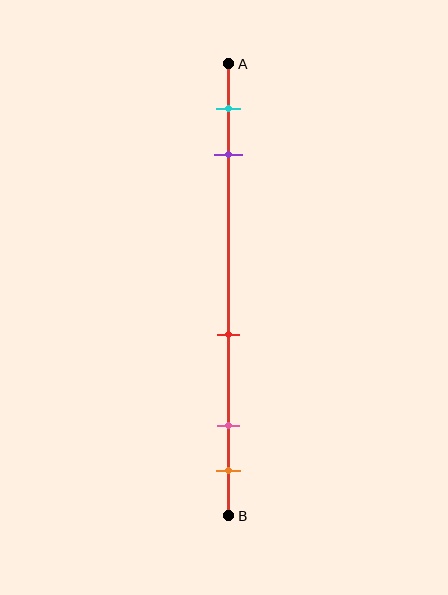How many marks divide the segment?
There are 5 marks dividing the segment.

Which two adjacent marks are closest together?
The pink and orange marks are the closest adjacent pair.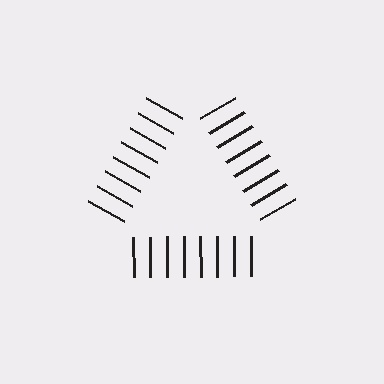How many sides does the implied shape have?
3 sides — the line-ends trace a triangle.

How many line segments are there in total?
24 — 8 along each of the 3 edges.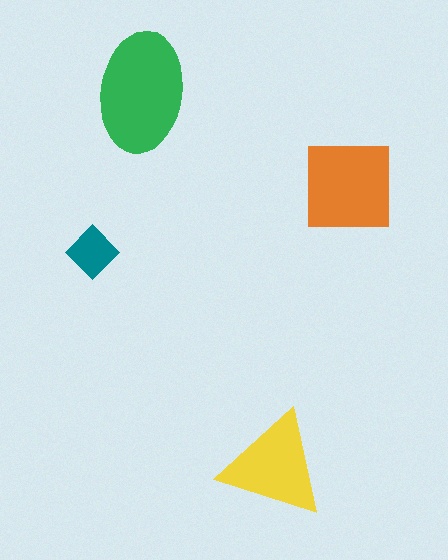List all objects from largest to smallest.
The green ellipse, the orange square, the yellow triangle, the teal diamond.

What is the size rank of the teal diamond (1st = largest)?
4th.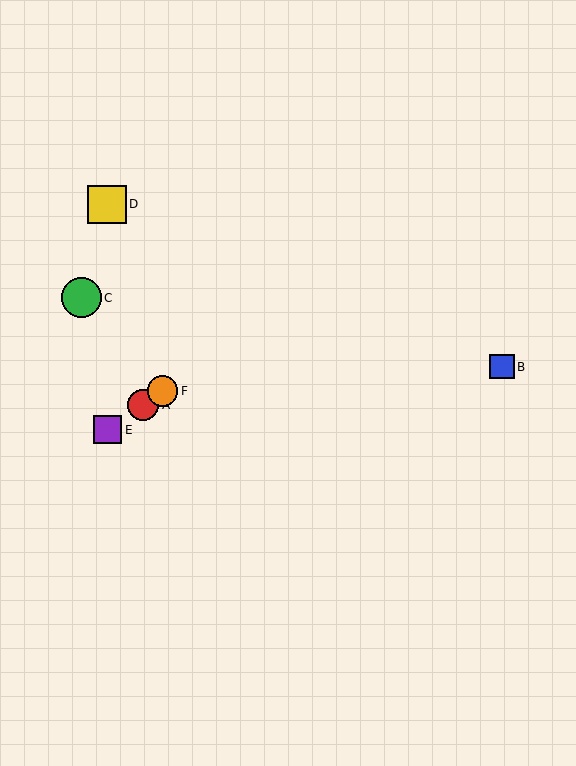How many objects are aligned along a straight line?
3 objects (A, E, F) are aligned along a straight line.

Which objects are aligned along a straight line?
Objects A, E, F are aligned along a straight line.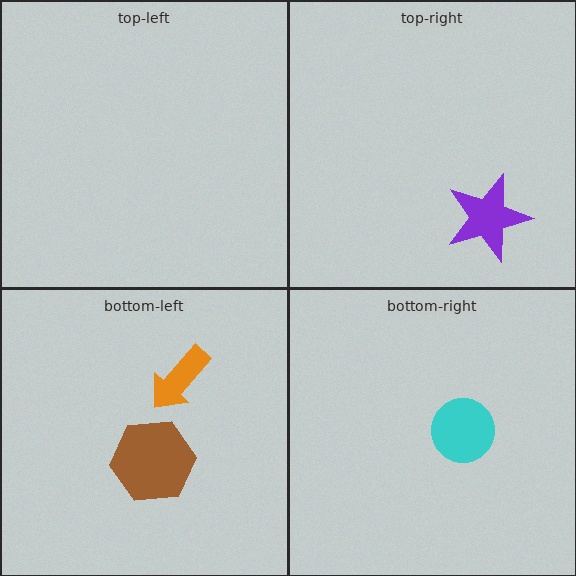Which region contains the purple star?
The top-right region.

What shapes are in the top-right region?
The purple star.